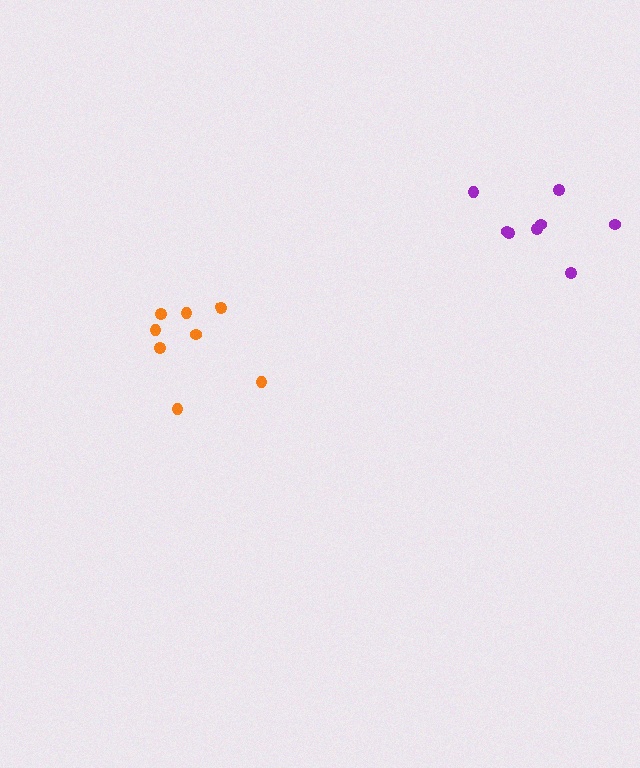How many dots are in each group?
Group 1: 8 dots, Group 2: 8 dots (16 total).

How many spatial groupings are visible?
There are 2 spatial groupings.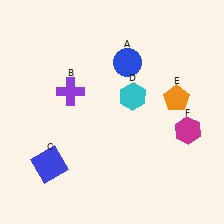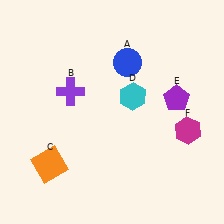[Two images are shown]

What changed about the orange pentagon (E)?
In Image 1, E is orange. In Image 2, it changed to purple.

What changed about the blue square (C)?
In Image 1, C is blue. In Image 2, it changed to orange.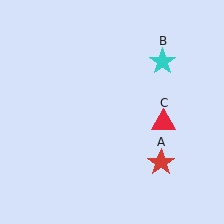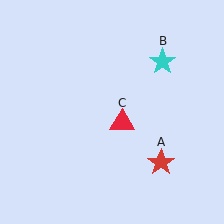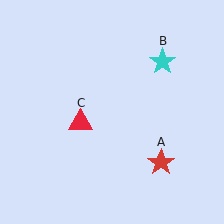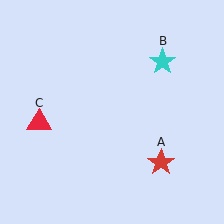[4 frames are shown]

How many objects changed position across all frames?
1 object changed position: red triangle (object C).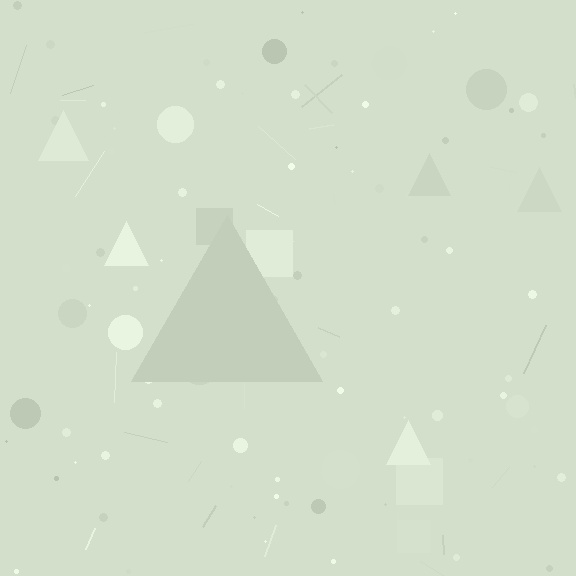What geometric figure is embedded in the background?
A triangle is embedded in the background.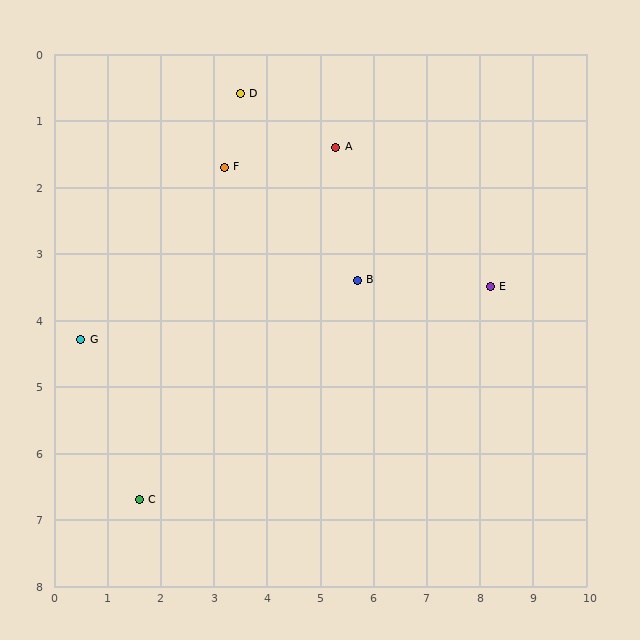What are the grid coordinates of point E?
Point E is at approximately (8.2, 3.5).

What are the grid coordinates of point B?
Point B is at approximately (5.7, 3.4).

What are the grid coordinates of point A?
Point A is at approximately (5.3, 1.4).